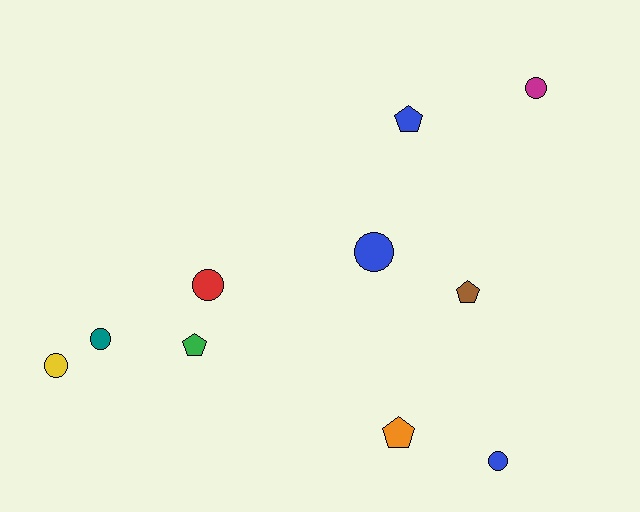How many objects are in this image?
There are 10 objects.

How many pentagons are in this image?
There are 4 pentagons.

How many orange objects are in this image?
There is 1 orange object.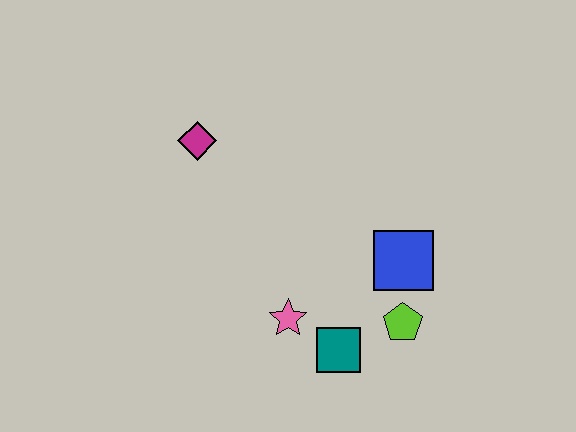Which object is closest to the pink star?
The teal square is closest to the pink star.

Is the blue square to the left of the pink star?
No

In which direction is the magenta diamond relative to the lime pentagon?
The magenta diamond is to the left of the lime pentagon.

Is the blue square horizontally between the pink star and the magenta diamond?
No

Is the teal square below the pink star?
Yes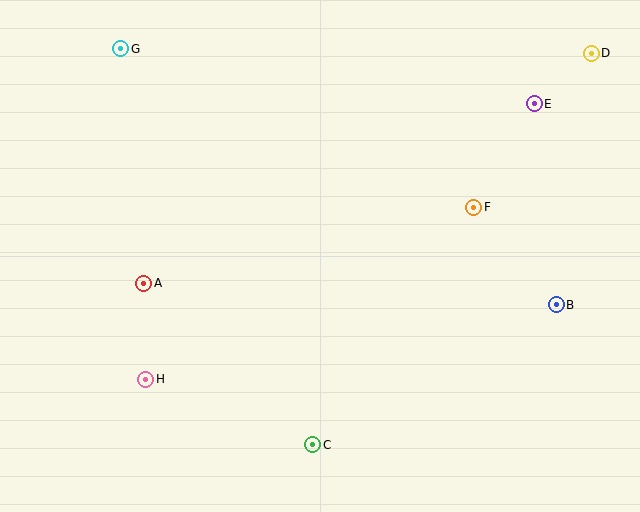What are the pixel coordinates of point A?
Point A is at (144, 283).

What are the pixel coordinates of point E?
Point E is at (534, 104).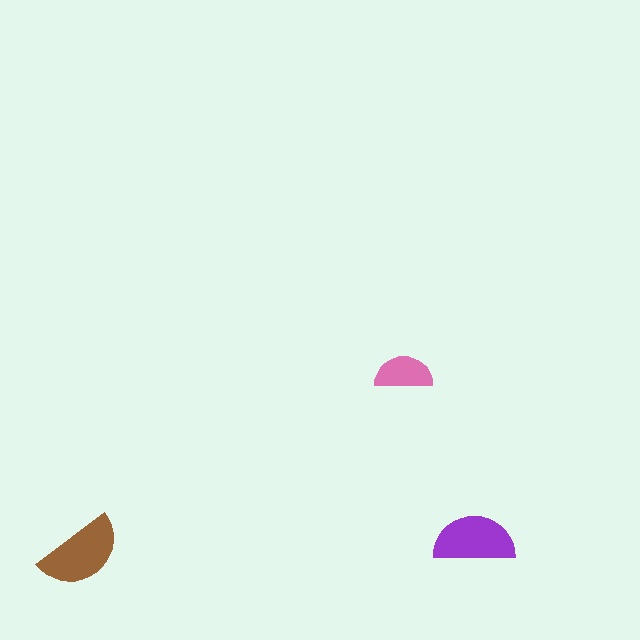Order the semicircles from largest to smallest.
the brown one, the purple one, the pink one.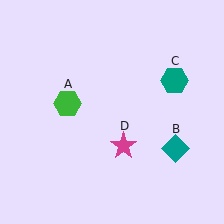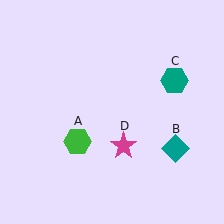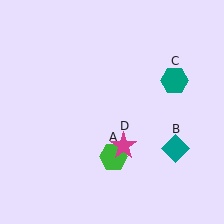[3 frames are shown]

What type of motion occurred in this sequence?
The green hexagon (object A) rotated counterclockwise around the center of the scene.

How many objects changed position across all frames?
1 object changed position: green hexagon (object A).